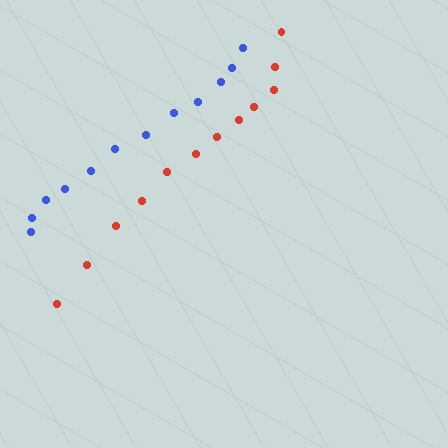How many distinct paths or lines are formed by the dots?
There are 2 distinct paths.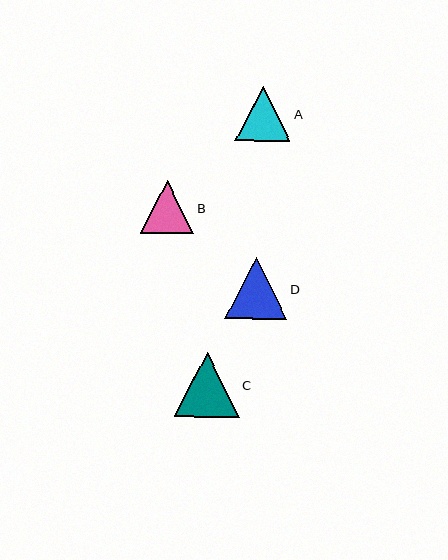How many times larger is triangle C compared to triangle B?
Triangle C is approximately 1.2 times the size of triangle B.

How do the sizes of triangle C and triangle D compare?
Triangle C and triangle D are approximately the same size.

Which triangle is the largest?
Triangle C is the largest with a size of approximately 65 pixels.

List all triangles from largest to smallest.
From largest to smallest: C, D, A, B.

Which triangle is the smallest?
Triangle B is the smallest with a size of approximately 54 pixels.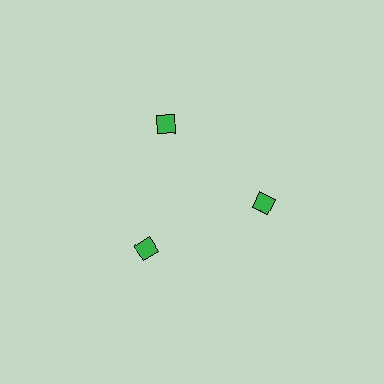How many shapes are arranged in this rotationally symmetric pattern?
There are 3 shapes, arranged in 3 groups of 1.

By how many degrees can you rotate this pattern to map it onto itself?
The pattern maps onto itself every 120 degrees of rotation.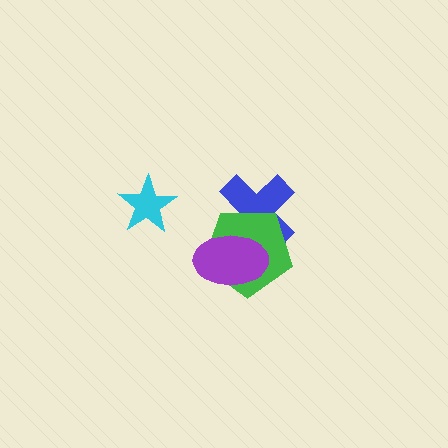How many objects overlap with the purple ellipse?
2 objects overlap with the purple ellipse.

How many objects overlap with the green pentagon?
2 objects overlap with the green pentagon.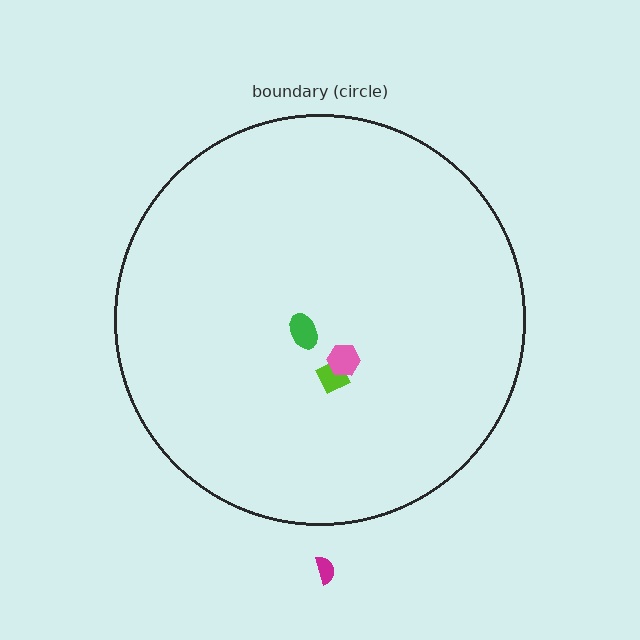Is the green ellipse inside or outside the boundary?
Inside.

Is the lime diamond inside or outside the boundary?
Inside.